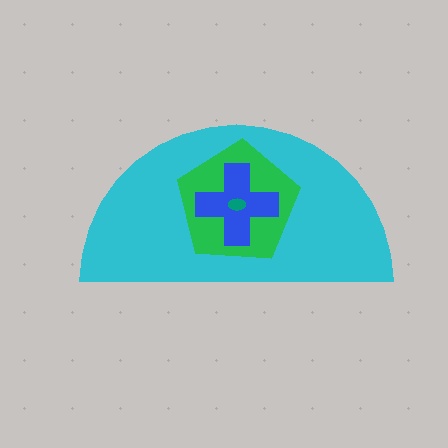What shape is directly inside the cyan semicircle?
The green pentagon.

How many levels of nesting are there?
4.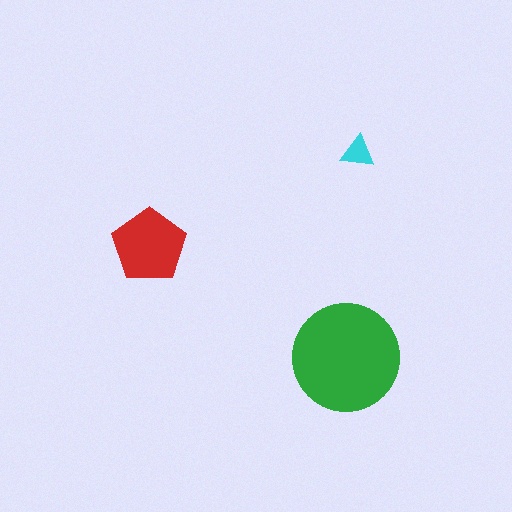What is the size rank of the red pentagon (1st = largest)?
2nd.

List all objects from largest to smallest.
The green circle, the red pentagon, the cyan triangle.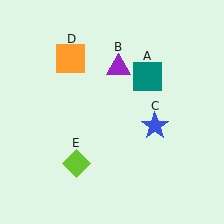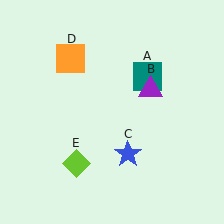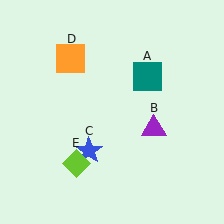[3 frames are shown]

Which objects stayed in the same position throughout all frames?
Teal square (object A) and orange square (object D) and lime diamond (object E) remained stationary.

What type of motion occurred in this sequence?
The purple triangle (object B), blue star (object C) rotated clockwise around the center of the scene.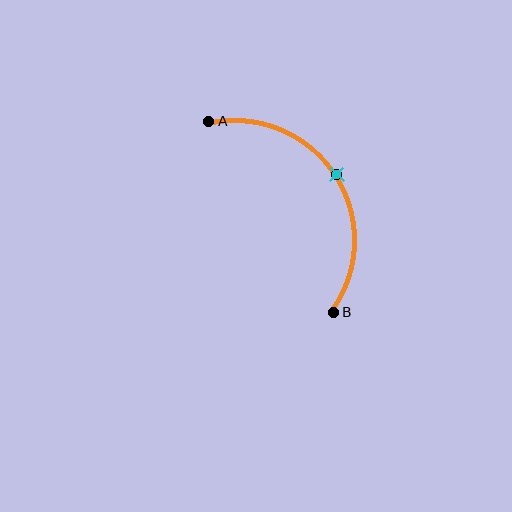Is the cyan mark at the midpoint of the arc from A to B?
Yes. The cyan mark lies on the arc at equal arc-length from both A and B — it is the arc midpoint.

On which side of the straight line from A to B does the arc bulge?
The arc bulges to the right of the straight line connecting A and B.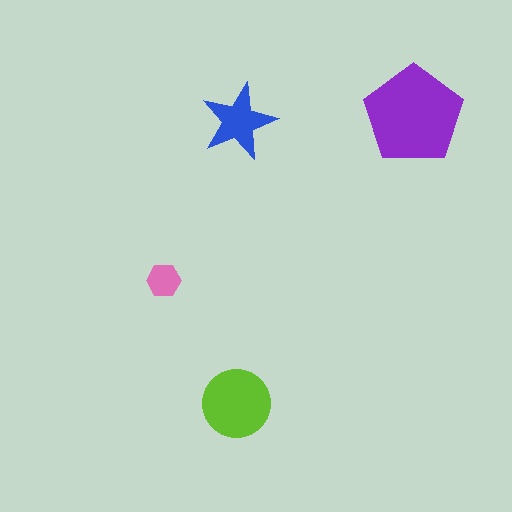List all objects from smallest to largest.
The pink hexagon, the blue star, the lime circle, the purple pentagon.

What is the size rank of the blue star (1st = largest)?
3rd.